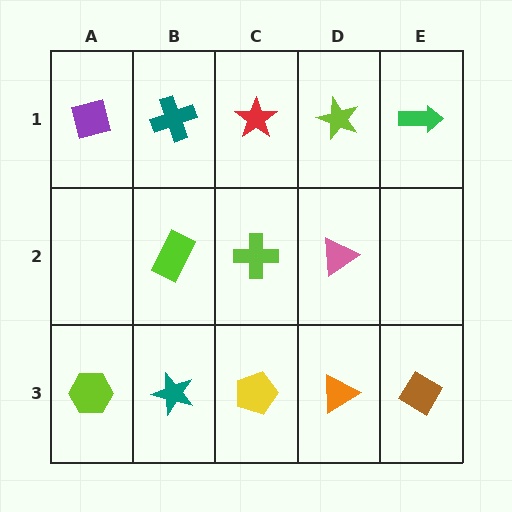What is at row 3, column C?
A yellow pentagon.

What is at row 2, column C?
A lime cross.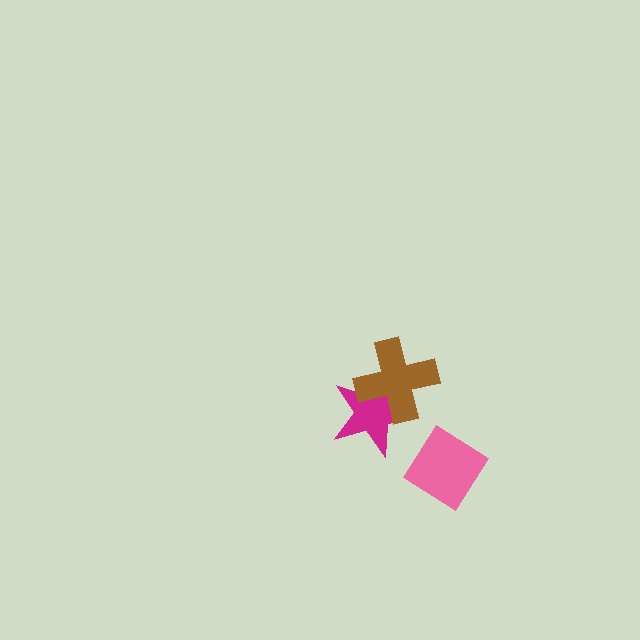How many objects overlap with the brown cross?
1 object overlaps with the brown cross.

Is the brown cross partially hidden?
No, no other shape covers it.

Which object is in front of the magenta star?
The brown cross is in front of the magenta star.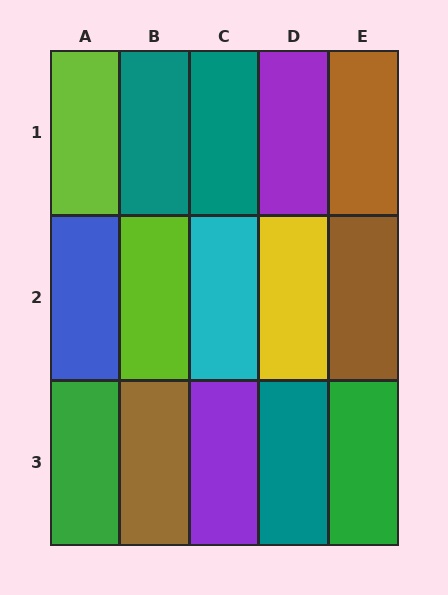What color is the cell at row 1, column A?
Lime.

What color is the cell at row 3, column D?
Teal.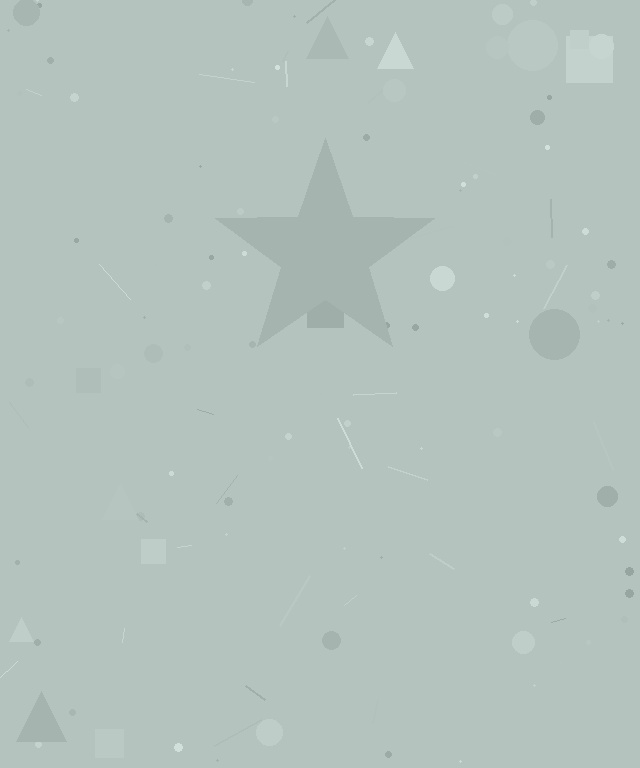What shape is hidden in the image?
A star is hidden in the image.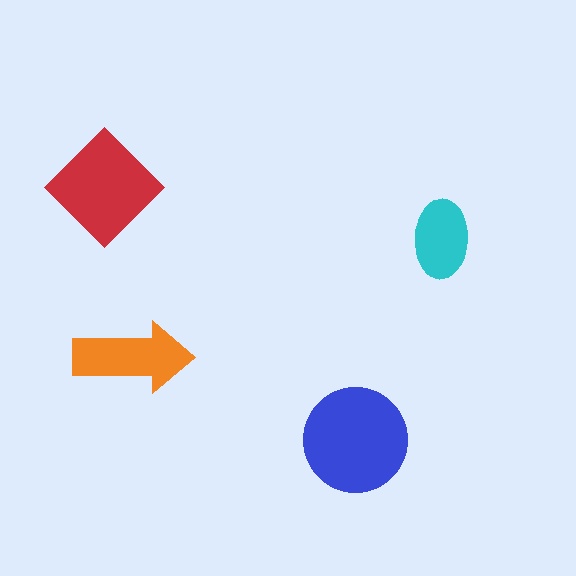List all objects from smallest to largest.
The cyan ellipse, the orange arrow, the red diamond, the blue circle.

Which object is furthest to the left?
The red diamond is leftmost.